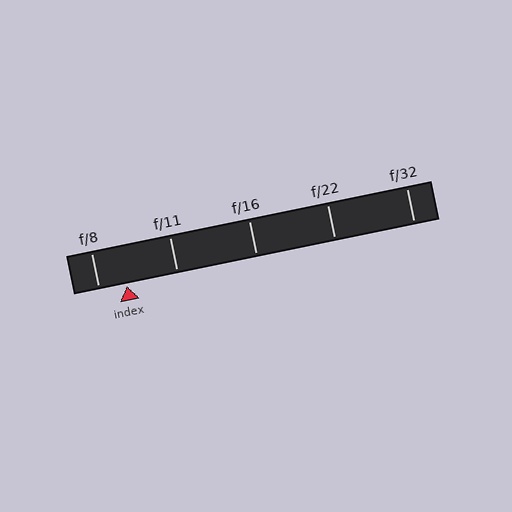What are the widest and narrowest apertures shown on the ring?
The widest aperture shown is f/8 and the narrowest is f/32.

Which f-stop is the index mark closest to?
The index mark is closest to f/8.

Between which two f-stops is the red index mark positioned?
The index mark is between f/8 and f/11.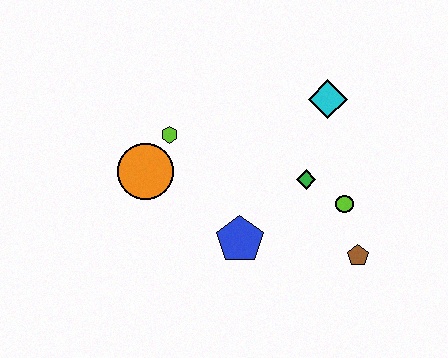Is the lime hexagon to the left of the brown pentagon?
Yes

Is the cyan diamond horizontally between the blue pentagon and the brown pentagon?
Yes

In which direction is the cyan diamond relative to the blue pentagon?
The cyan diamond is above the blue pentagon.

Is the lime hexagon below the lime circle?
No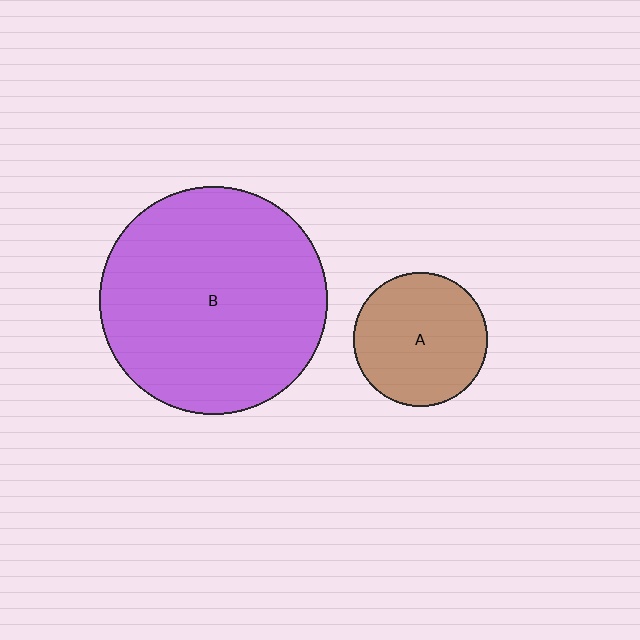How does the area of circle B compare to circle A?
Approximately 2.9 times.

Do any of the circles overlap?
No, none of the circles overlap.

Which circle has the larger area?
Circle B (purple).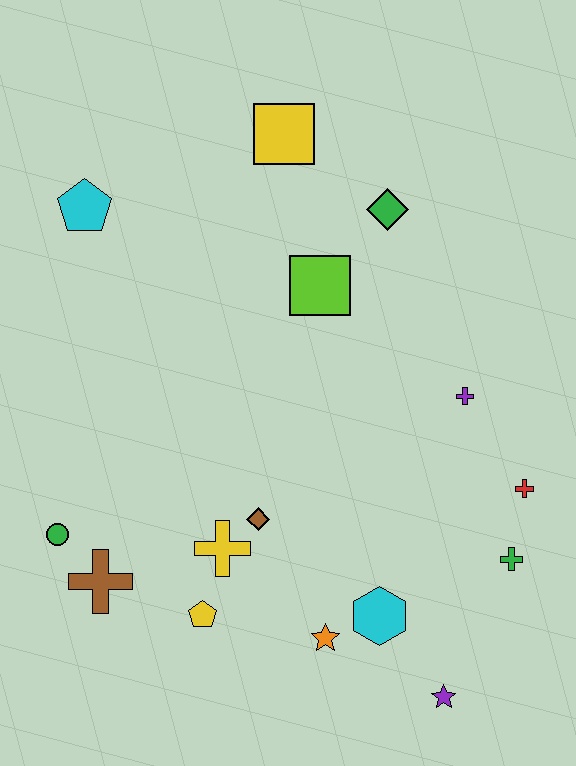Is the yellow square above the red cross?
Yes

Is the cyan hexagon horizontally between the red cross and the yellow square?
Yes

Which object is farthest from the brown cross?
The yellow square is farthest from the brown cross.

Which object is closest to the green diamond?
The lime square is closest to the green diamond.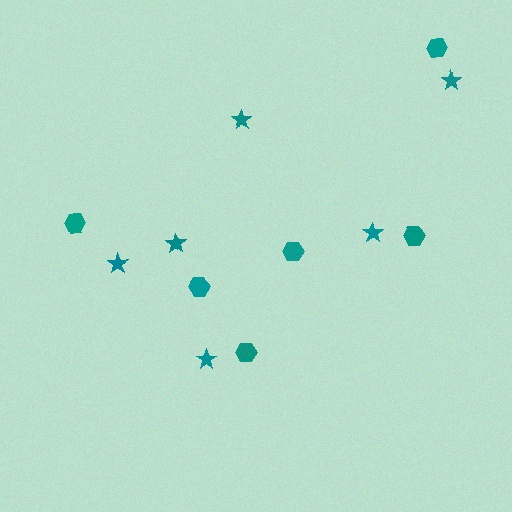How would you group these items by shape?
There are 2 groups: one group of hexagons (6) and one group of stars (6).